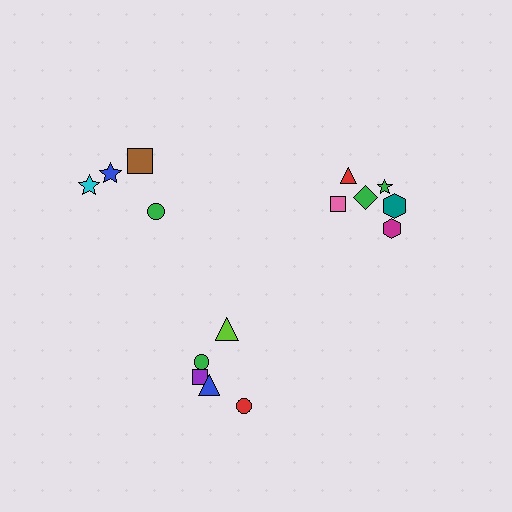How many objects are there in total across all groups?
There are 15 objects.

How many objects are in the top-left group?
There are 4 objects.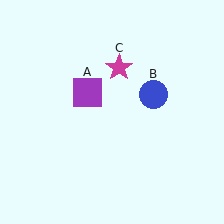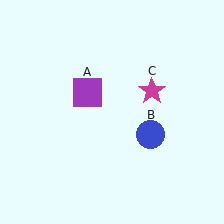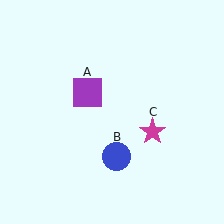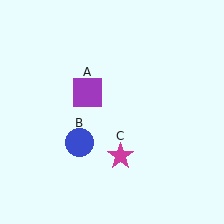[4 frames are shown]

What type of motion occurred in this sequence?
The blue circle (object B), magenta star (object C) rotated clockwise around the center of the scene.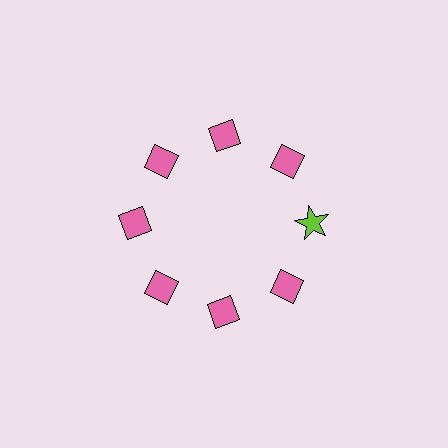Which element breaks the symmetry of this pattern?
The lime star at roughly the 3 o'clock position breaks the symmetry. All other shapes are pink diamonds.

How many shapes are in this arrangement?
There are 8 shapes arranged in a ring pattern.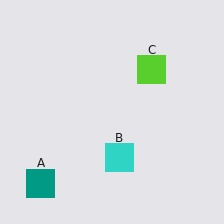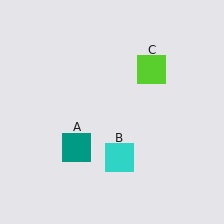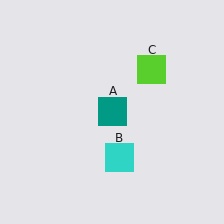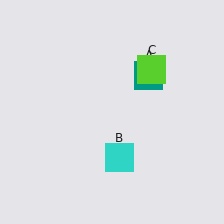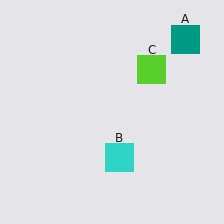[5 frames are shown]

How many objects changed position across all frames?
1 object changed position: teal square (object A).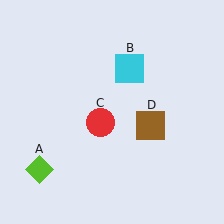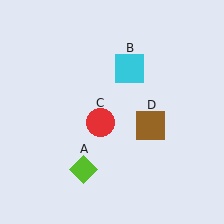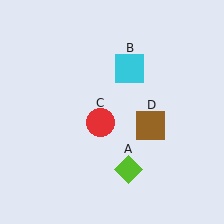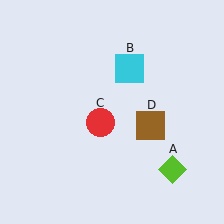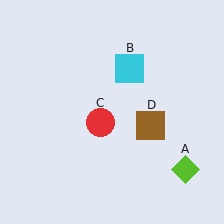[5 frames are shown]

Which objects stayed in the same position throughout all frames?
Cyan square (object B) and red circle (object C) and brown square (object D) remained stationary.